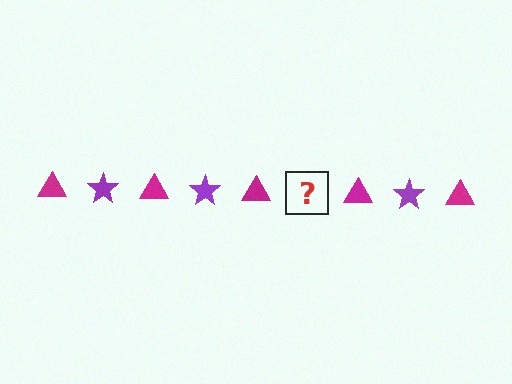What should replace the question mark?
The question mark should be replaced with a purple star.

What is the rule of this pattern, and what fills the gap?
The rule is that the pattern alternates between magenta triangle and purple star. The gap should be filled with a purple star.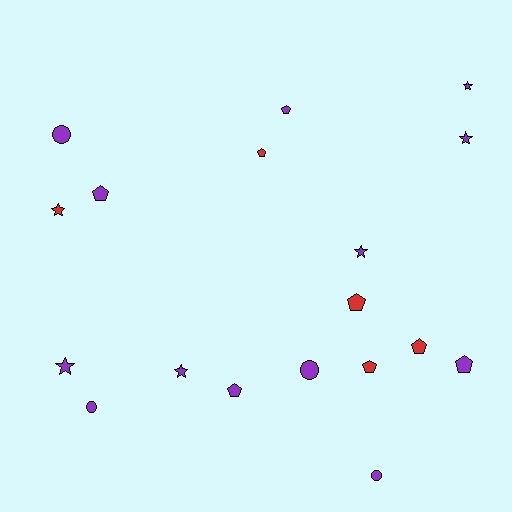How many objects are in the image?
There are 18 objects.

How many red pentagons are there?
There are 4 red pentagons.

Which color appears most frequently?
Purple, with 13 objects.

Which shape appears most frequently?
Pentagon, with 8 objects.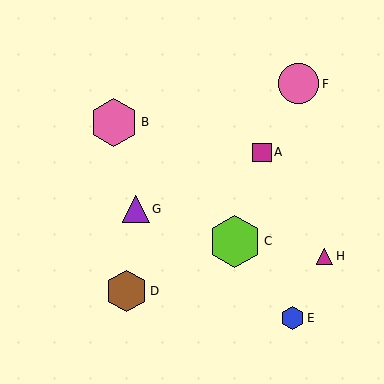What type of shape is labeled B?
Shape B is a pink hexagon.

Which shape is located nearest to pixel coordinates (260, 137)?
The magenta square (labeled A) at (262, 152) is nearest to that location.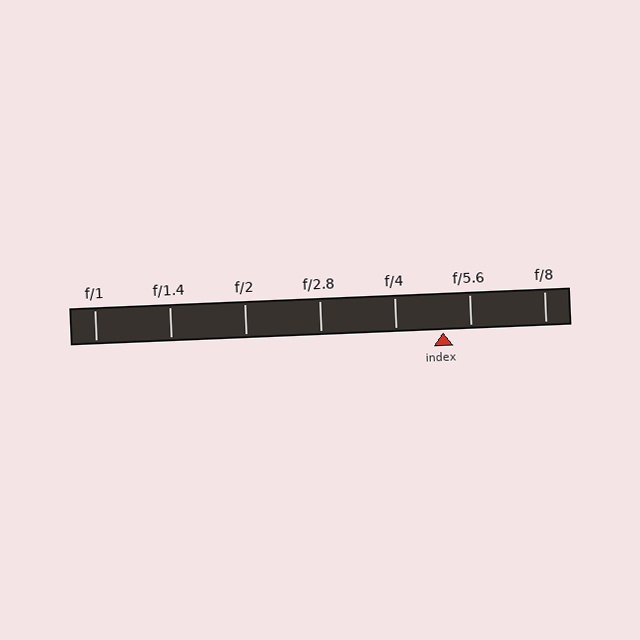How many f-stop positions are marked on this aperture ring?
There are 7 f-stop positions marked.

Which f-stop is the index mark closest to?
The index mark is closest to f/5.6.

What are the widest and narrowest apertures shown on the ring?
The widest aperture shown is f/1 and the narrowest is f/8.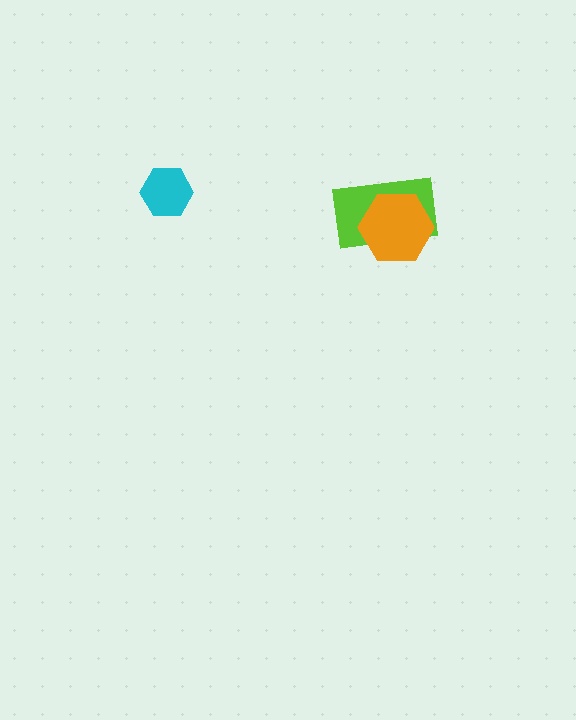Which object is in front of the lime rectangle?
The orange hexagon is in front of the lime rectangle.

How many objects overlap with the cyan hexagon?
0 objects overlap with the cyan hexagon.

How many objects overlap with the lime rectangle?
1 object overlaps with the lime rectangle.